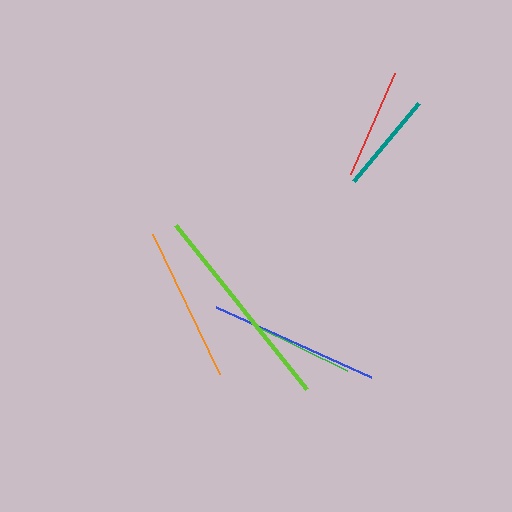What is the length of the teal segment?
The teal segment is approximately 102 pixels long.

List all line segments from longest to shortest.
From longest to shortest: lime, blue, orange, red, green, teal.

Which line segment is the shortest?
The teal line is the shortest at approximately 102 pixels.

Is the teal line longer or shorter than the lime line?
The lime line is longer than the teal line.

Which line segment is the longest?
The lime line is the longest at approximately 210 pixels.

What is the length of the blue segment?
The blue segment is approximately 170 pixels long.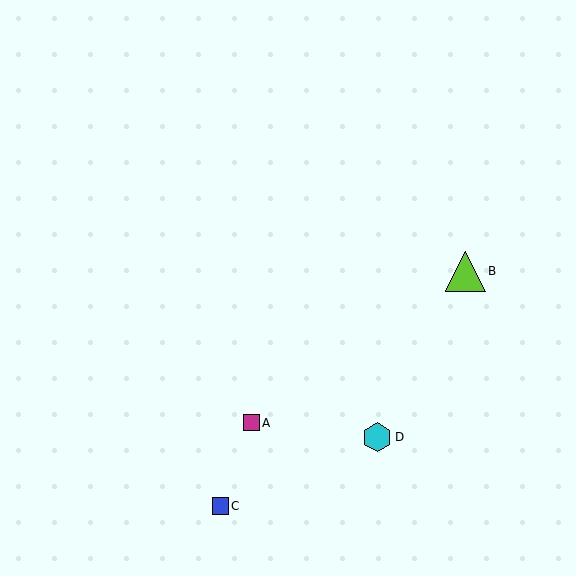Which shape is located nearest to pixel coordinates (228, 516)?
The blue square (labeled C) at (220, 506) is nearest to that location.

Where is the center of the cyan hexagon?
The center of the cyan hexagon is at (377, 437).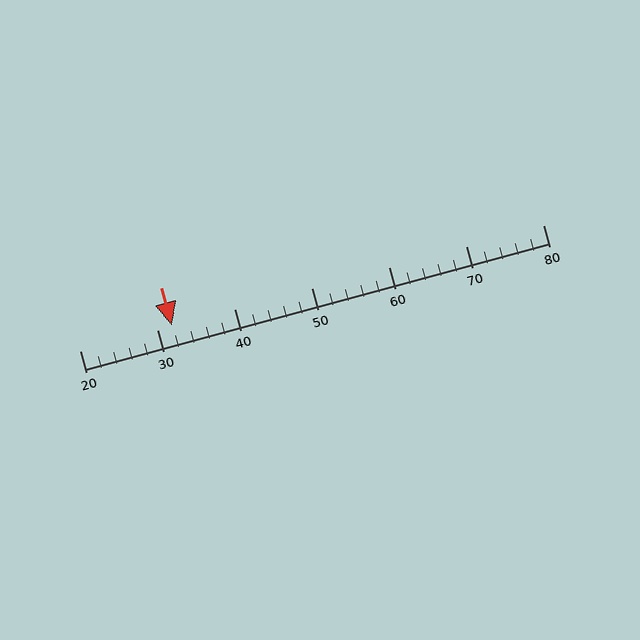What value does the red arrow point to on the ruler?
The red arrow points to approximately 32.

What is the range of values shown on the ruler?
The ruler shows values from 20 to 80.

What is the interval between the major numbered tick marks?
The major tick marks are spaced 10 units apart.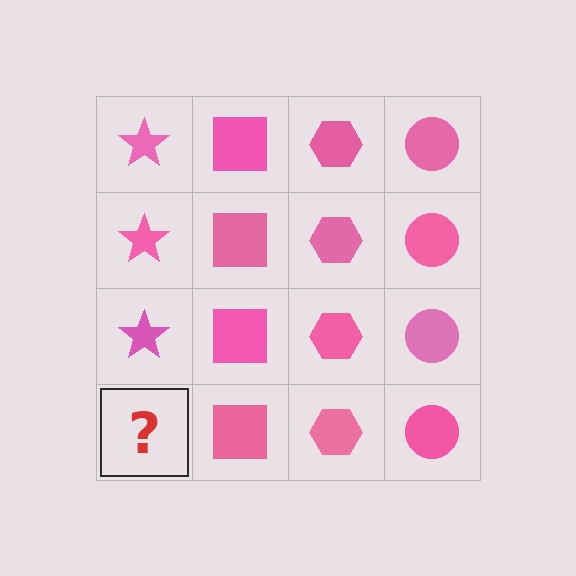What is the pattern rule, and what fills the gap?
The rule is that each column has a consistent shape. The gap should be filled with a pink star.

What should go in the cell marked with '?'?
The missing cell should contain a pink star.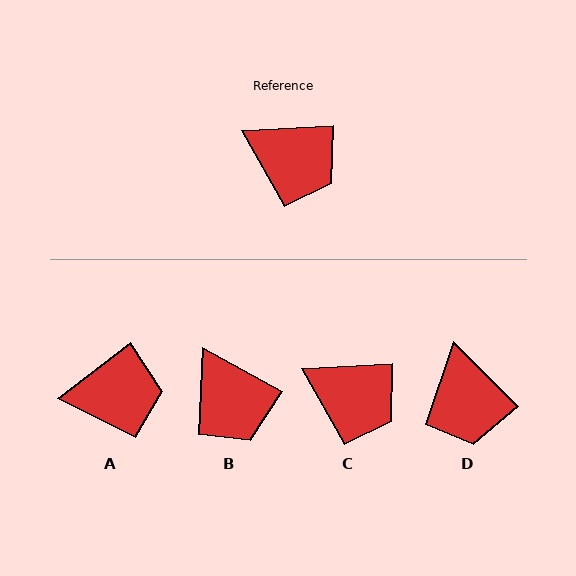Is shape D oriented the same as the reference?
No, it is off by about 48 degrees.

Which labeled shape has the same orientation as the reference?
C.